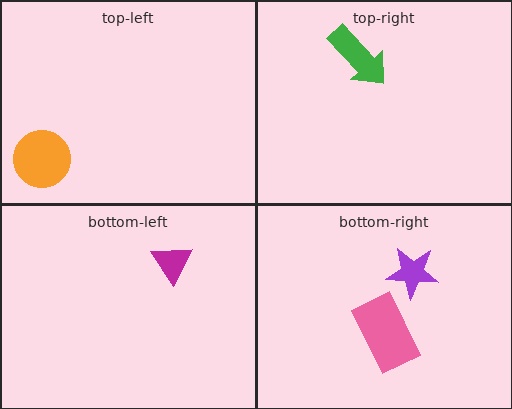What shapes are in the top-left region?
The orange circle.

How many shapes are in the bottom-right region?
2.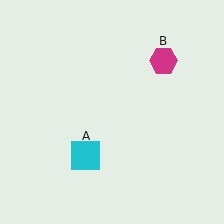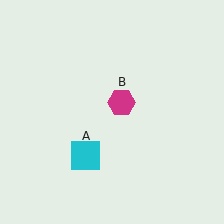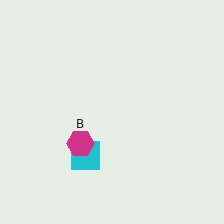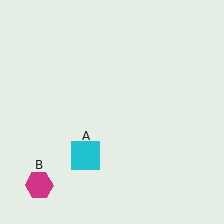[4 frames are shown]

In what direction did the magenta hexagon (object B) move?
The magenta hexagon (object B) moved down and to the left.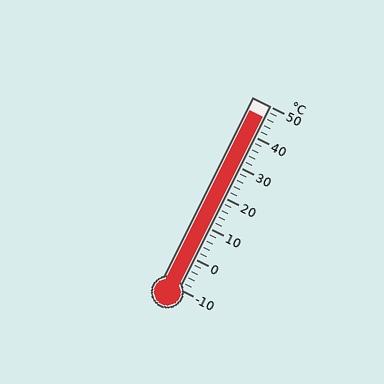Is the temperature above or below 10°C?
The temperature is above 10°C.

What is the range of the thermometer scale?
The thermometer scale ranges from -10°C to 50°C.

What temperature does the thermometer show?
The thermometer shows approximately 46°C.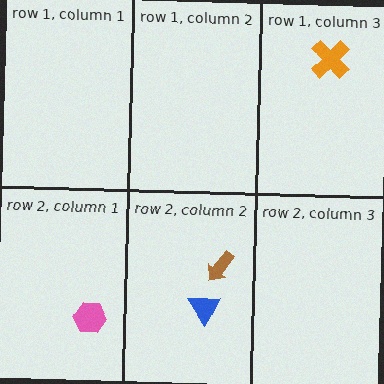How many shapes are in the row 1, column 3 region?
1.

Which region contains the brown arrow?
The row 2, column 2 region.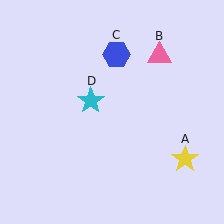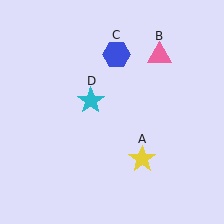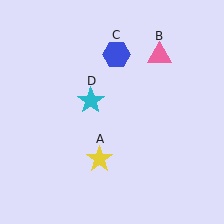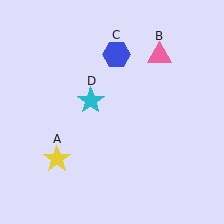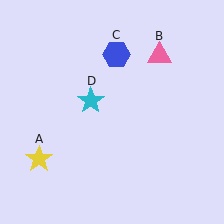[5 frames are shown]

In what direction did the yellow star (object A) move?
The yellow star (object A) moved left.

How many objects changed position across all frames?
1 object changed position: yellow star (object A).